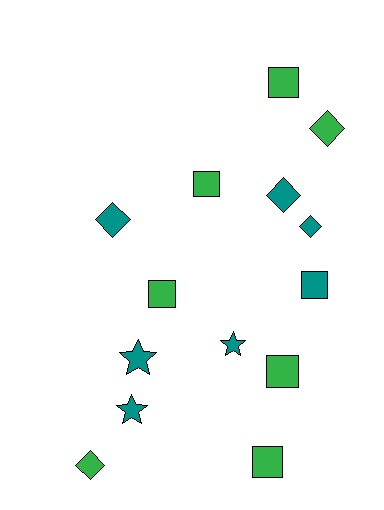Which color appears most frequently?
Green, with 7 objects.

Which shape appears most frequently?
Square, with 6 objects.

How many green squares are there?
There are 5 green squares.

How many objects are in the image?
There are 14 objects.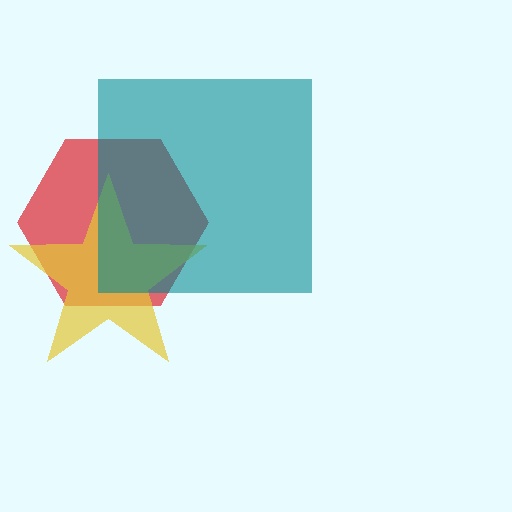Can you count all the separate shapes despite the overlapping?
Yes, there are 3 separate shapes.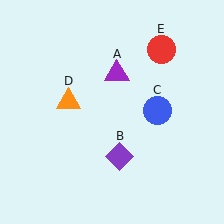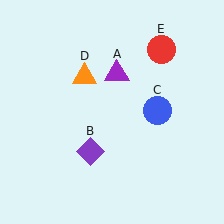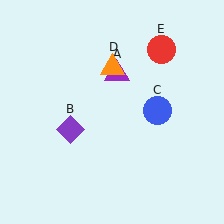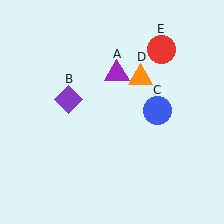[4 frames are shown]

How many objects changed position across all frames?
2 objects changed position: purple diamond (object B), orange triangle (object D).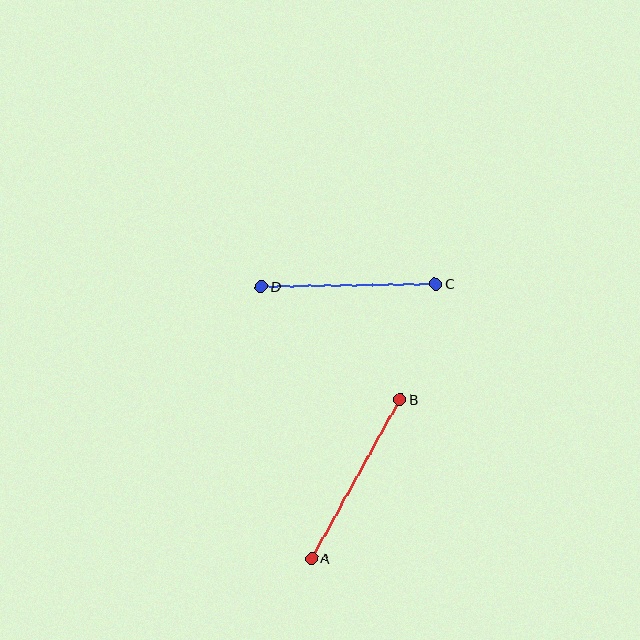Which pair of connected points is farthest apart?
Points A and B are farthest apart.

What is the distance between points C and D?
The distance is approximately 175 pixels.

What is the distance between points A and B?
The distance is approximately 182 pixels.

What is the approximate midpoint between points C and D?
The midpoint is at approximately (348, 285) pixels.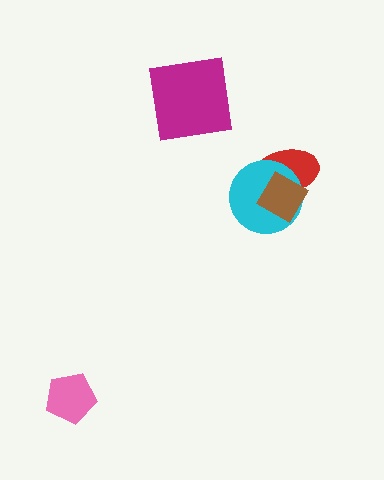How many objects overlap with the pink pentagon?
0 objects overlap with the pink pentagon.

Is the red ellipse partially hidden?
Yes, it is partially covered by another shape.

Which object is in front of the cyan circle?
The brown diamond is in front of the cyan circle.